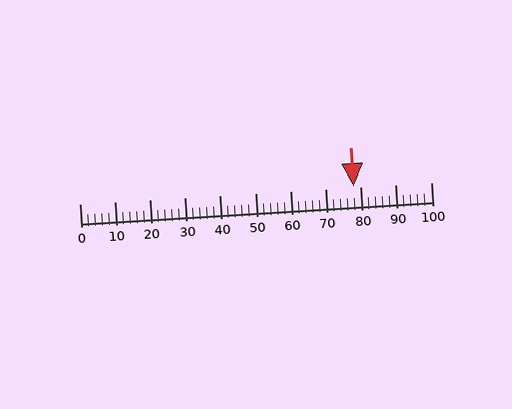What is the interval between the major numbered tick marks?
The major tick marks are spaced 10 units apart.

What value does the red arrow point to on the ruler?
The red arrow points to approximately 78.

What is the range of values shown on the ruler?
The ruler shows values from 0 to 100.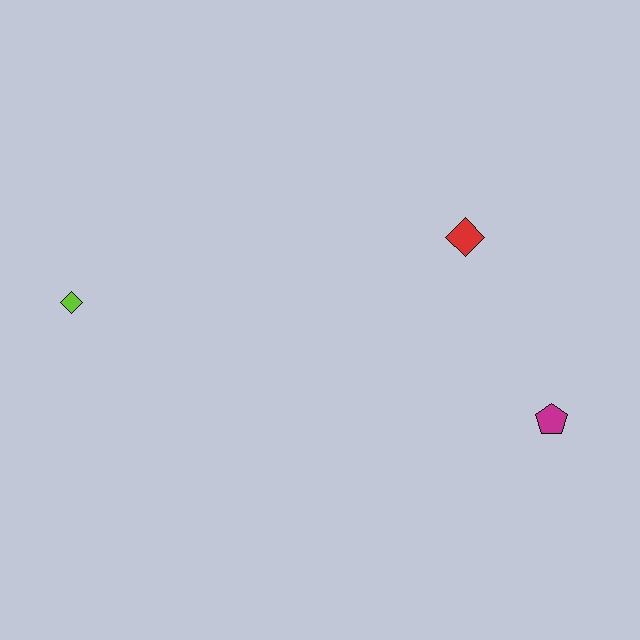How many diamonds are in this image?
There are 2 diamonds.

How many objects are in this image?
There are 3 objects.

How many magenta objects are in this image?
There is 1 magenta object.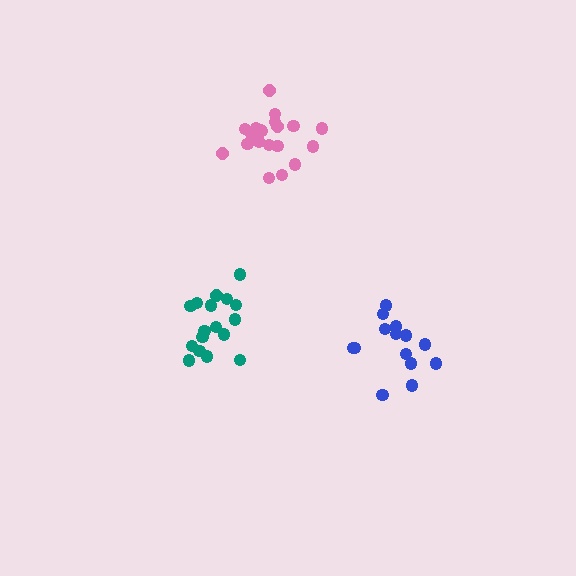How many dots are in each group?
Group 1: 14 dots, Group 2: 17 dots, Group 3: 20 dots (51 total).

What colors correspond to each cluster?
The clusters are colored: blue, teal, pink.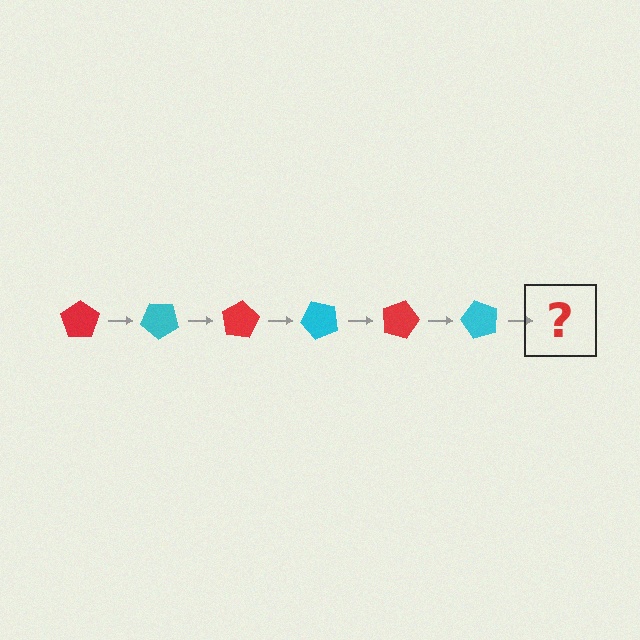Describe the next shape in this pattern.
It should be a red pentagon, rotated 240 degrees from the start.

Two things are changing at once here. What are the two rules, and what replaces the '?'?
The two rules are that it rotates 40 degrees each step and the color cycles through red and cyan. The '?' should be a red pentagon, rotated 240 degrees from the start.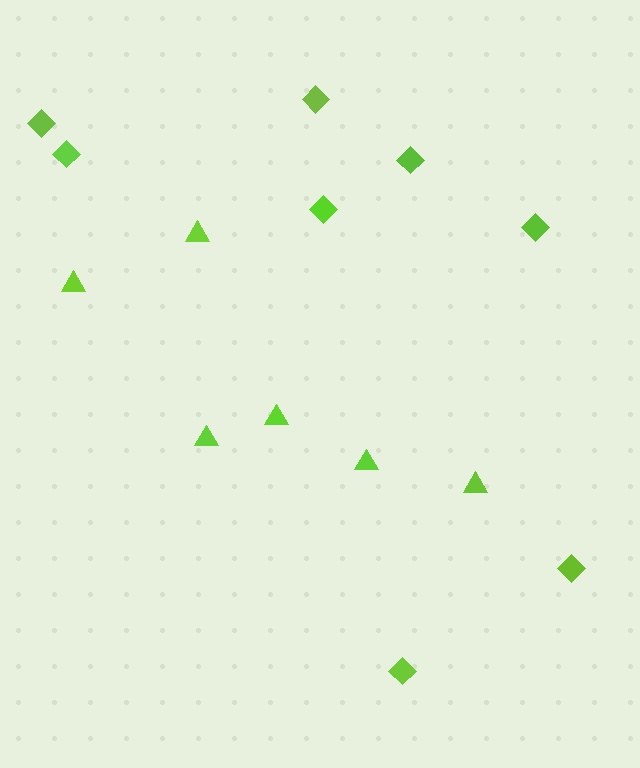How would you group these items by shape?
There are 2 groups: one group of triangles (6) and one group of diamonds (8).